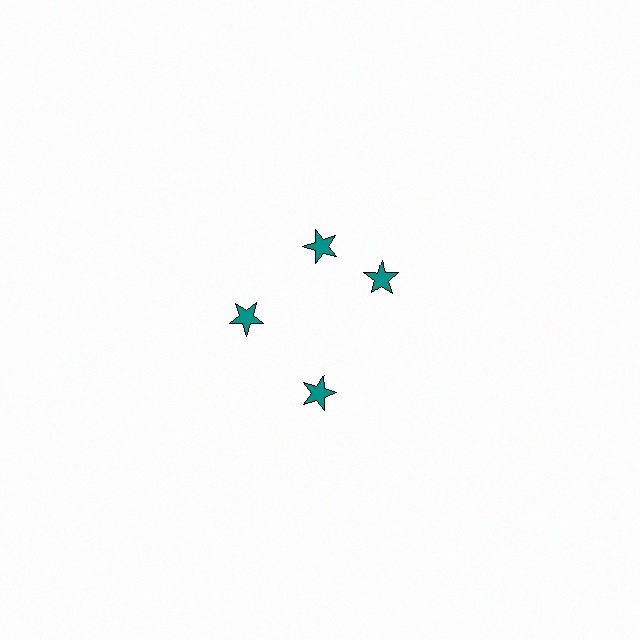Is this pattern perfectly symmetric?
No. The 4 teal stars are arranged in a ring, but one element near the 3 o'clock position is rotated out of alignment along the ring, breaking the 4-fold rotational symmetry.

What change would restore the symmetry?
The symmetry would be restored by rotating it back into even spacing with its neighbors so that all 4 stars sit at equal angles and equal distance from the center.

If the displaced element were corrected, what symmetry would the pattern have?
It would have 4-fold rotational symmetry — the pattern would map onto itself every 90 degrees.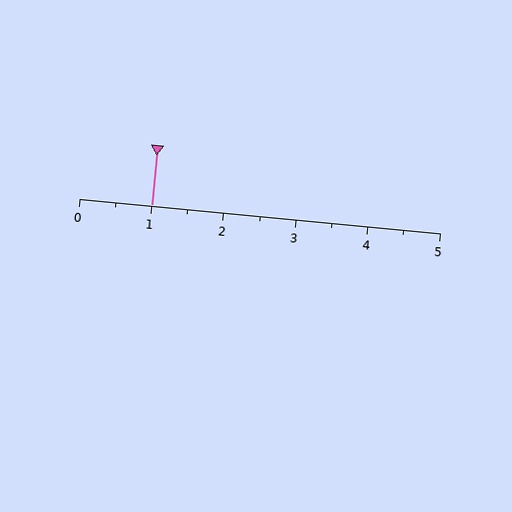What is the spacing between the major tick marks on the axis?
The major ticks are spaced 1 apart.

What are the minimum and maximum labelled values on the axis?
The axis runs from 0 to 5.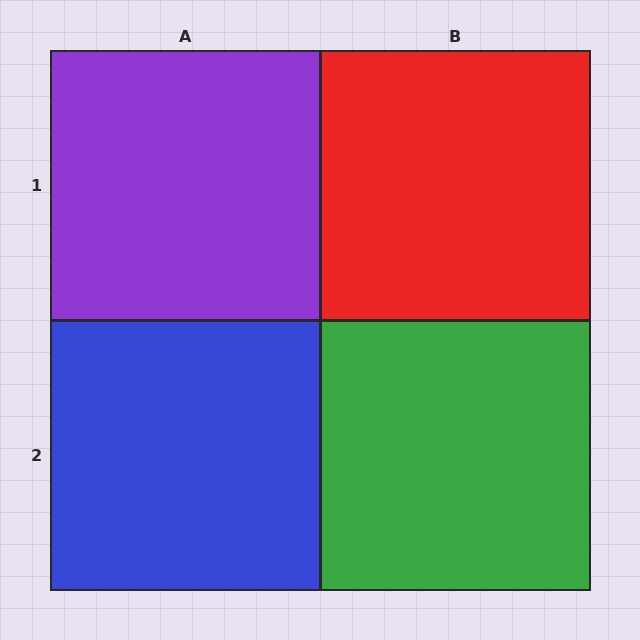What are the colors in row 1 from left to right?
Purple, red.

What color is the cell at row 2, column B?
Green.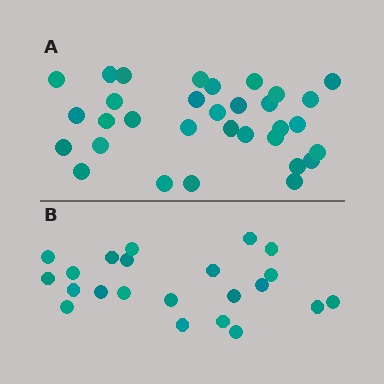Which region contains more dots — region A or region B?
Region A (the top region) has more dots.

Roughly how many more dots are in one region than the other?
Region A has roughly 10 or so more dots than region B.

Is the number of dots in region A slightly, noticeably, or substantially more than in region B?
Region A has substantially more. The ratio is roughly 1.5 to 1.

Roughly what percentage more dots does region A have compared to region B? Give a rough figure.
About 45% more.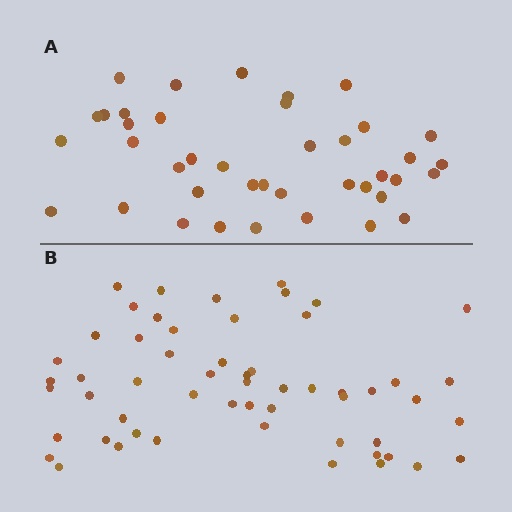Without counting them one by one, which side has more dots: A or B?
Region B (the bottom region) has more dots.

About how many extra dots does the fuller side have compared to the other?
Region B has approximately 15 more dots than region A.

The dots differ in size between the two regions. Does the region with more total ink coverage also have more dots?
No. Region A has more total ink coverage because its dots are larger, but region B actually contains more individual dots. Total area can be misleading — the number of items is what matters here.